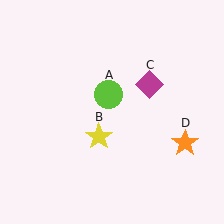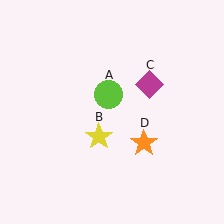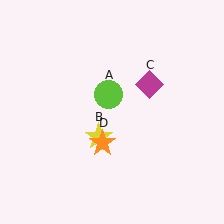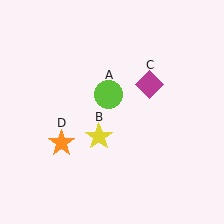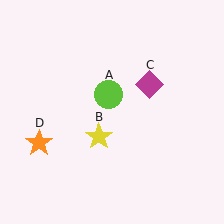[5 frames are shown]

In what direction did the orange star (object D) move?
The orange star (object D) moved left.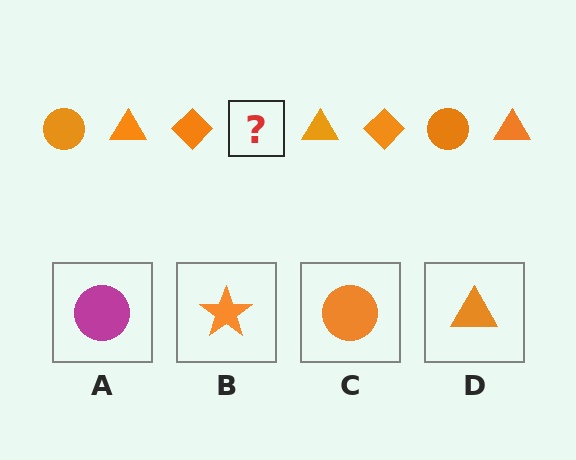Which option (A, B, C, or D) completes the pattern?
C.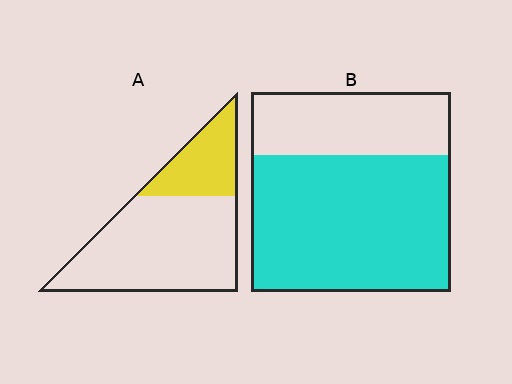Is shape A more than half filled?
No.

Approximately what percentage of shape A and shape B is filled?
A is approximately 25% and B is approximately 70%.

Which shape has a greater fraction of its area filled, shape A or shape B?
Shape B.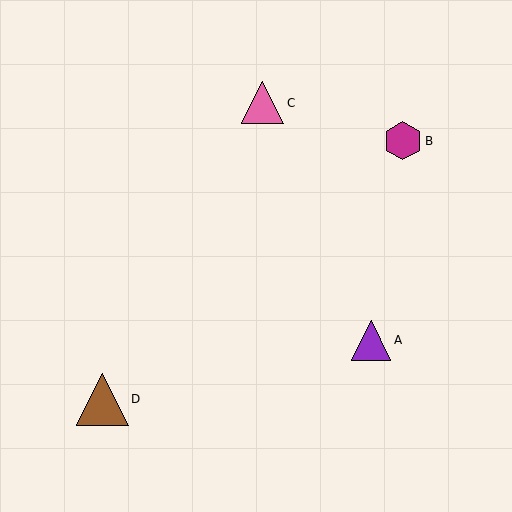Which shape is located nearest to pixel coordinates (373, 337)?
The purple triangle (labeled A) at (371, 340) is nearest to that location.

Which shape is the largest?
The brown triangle (labeled D) is the largest.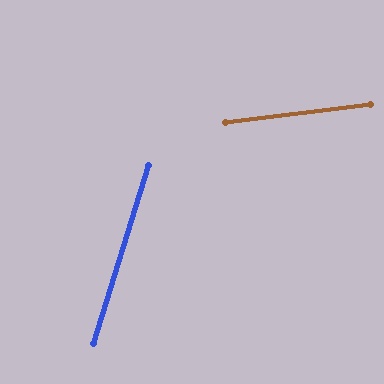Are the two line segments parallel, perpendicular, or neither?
Neither parallel nor perpendicular — they differ by about 65°.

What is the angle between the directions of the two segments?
Approximately 65 degrees.